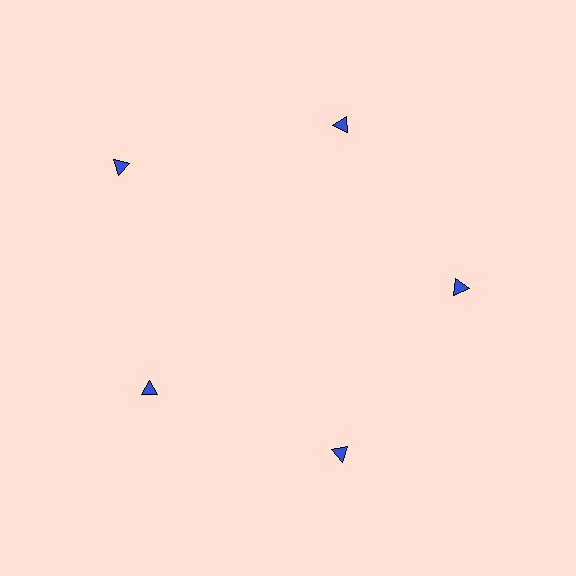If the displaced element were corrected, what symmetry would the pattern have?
It would have 5-fold rotational symmetry — the pattern would map onto itself every 72 degrees.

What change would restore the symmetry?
The symmetry would be restored by moving it inward, back onto the ring so that all 5 triangles sit at equal angles and equal distance from the center.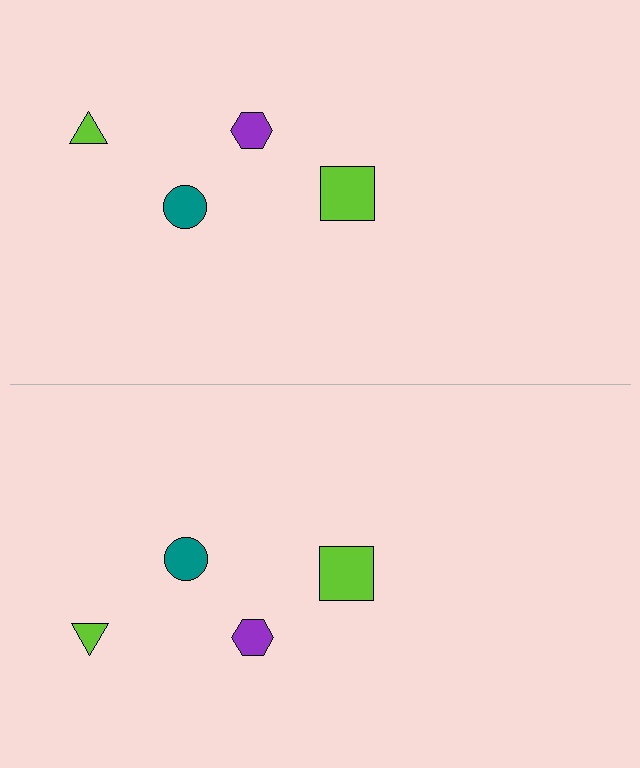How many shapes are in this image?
There are 8 shapes in this image.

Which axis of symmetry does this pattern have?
The pattern has a horizontal axis of symmetry running through the center of the image.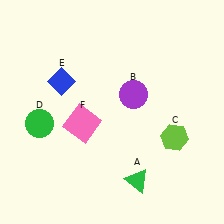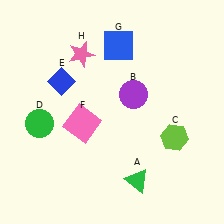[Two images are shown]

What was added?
A blue square (G), a pink star (H) were added in Image 2.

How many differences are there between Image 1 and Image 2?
There are 2 differences between the two images.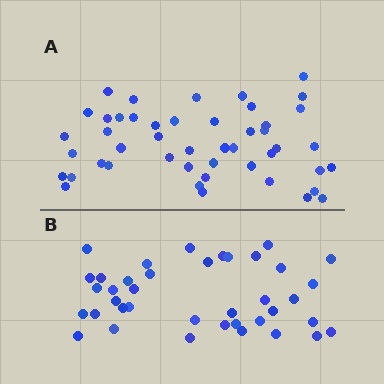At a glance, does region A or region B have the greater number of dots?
Region A (the top region) has more dots.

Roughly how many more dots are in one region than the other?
Region A has roughly 8 or so more dots than region B.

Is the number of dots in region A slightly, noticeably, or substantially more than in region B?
Region A has only slightly more — the two regions are fairly close. The ratio is roughly 1.2 to 1.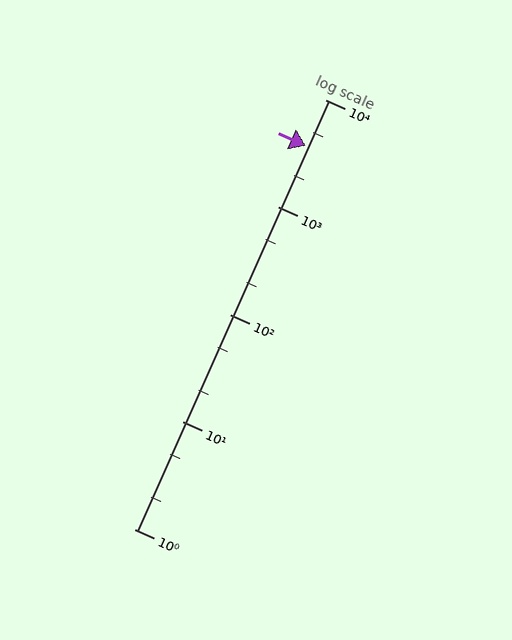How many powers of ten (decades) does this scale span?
The scale spans 4 decades, from 1 to 10000.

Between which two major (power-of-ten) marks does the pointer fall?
The pointer is between 1000 and 10000.